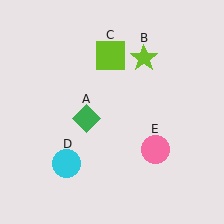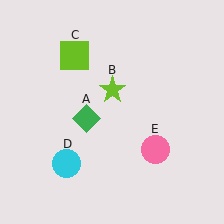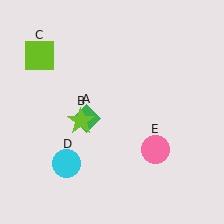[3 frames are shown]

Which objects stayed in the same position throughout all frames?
Green diamond (object A) and cyan circle (object D) and pink circle (object E) remained stationary.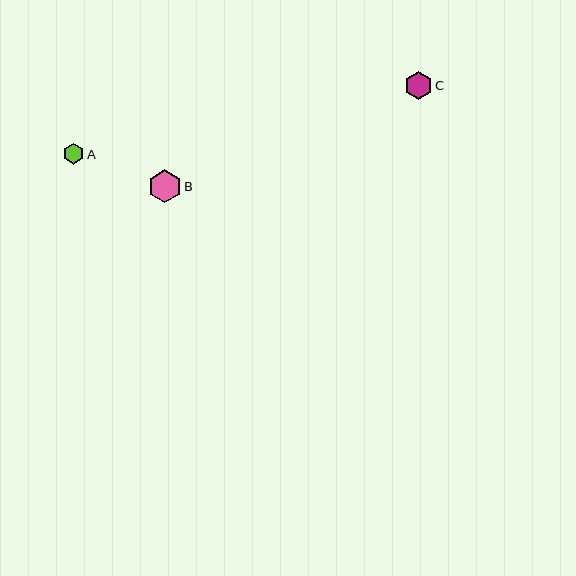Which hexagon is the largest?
Hexagon B is the largest with a size of approximately 33 pixels.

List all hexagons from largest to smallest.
From largest to smallest: B, C, A.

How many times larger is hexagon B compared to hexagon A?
Hexagon B is approximately 1.6 times the size of hexagon A.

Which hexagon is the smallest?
Hexagon A is the smallest with a size of approximately 21 pixels.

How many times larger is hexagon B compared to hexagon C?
Hexagon B is approximately 1.2 times the size of hexagon C.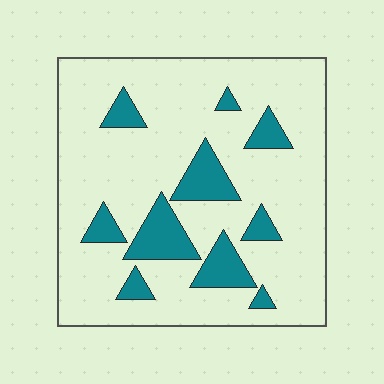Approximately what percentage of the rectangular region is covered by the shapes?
Approximately 15%.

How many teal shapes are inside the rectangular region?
10.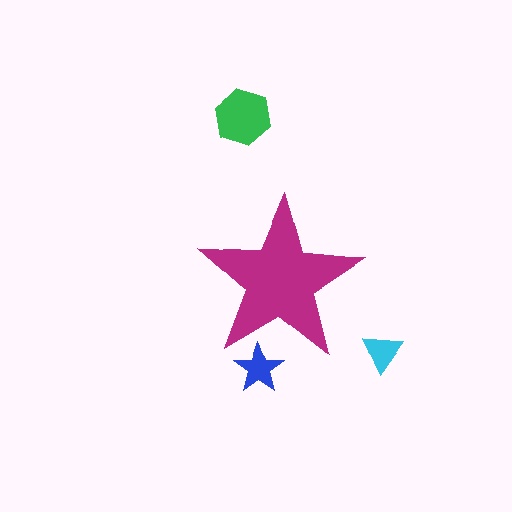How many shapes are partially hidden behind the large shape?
1 shape is partially hidden.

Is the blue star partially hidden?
Yes, the blue star is partially hidden behind the magenta star.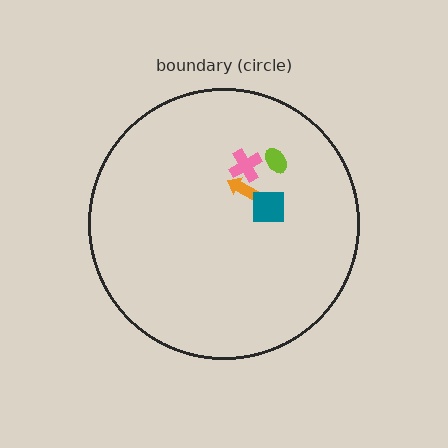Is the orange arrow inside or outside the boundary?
Inside.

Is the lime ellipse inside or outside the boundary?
Inside.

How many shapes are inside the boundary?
4 inside, 0 outside.